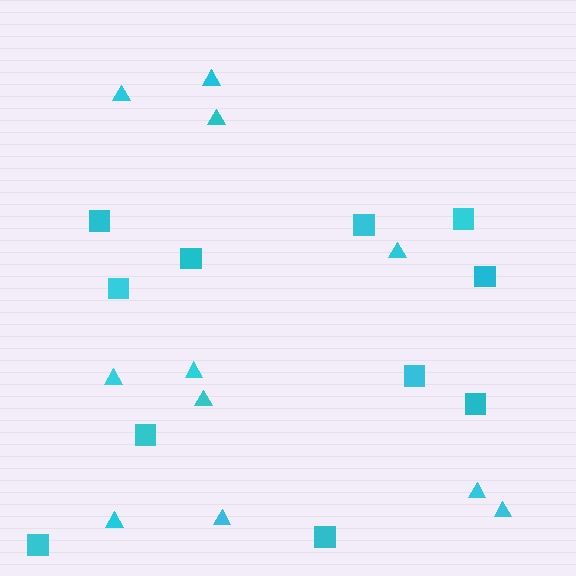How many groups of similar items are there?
There are 2 groups: one group of triangles (11) and one group of squares (11).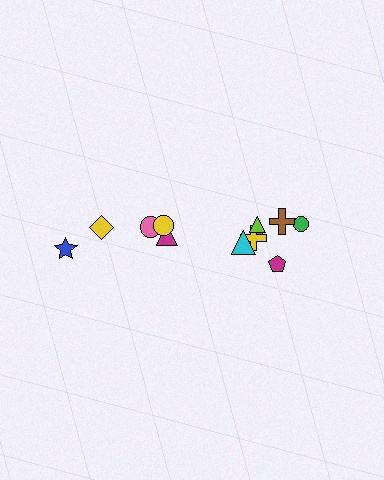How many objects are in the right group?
There are 7 objects.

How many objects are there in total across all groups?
There are 12 objects.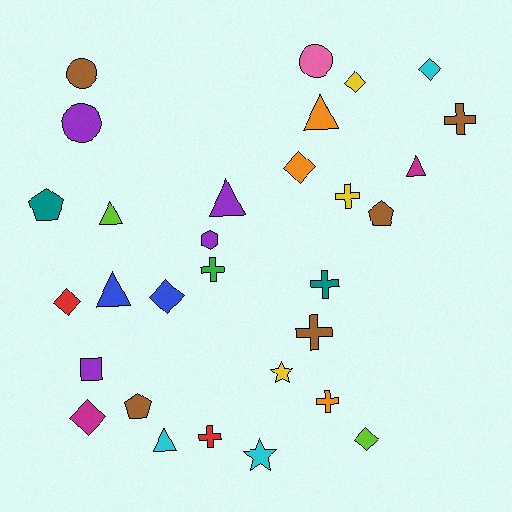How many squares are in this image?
There is 1 square.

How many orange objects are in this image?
There are 3 orange objects.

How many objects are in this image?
There are 30 objects.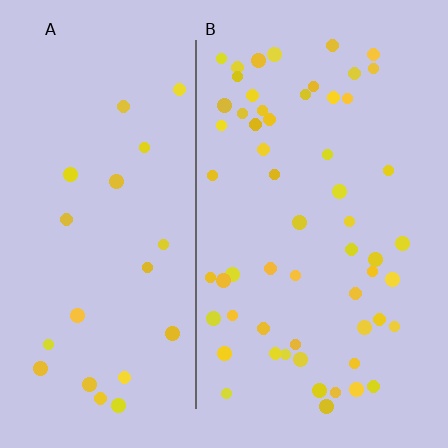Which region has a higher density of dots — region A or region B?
B (the right).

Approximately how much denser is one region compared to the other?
Approximately 2.6× — region B over region A.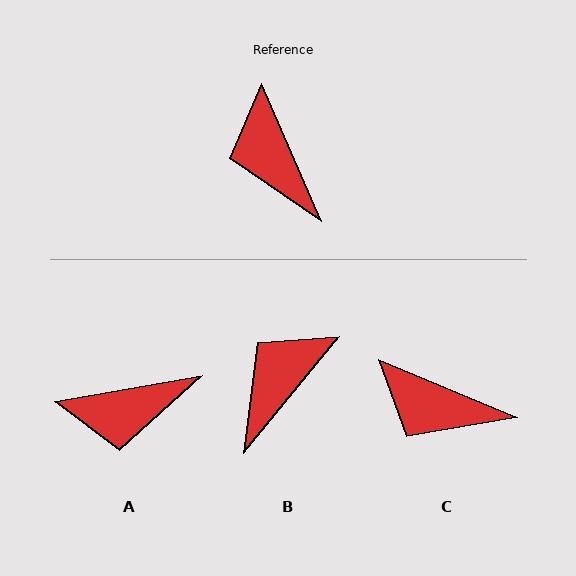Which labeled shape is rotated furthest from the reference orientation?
A, about 77 degrees away.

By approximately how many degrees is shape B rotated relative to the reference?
Approximately 63 degrees clockwise.